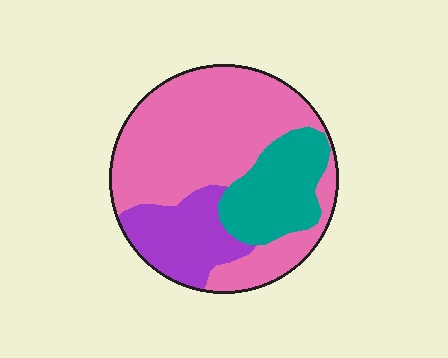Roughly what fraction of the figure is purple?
Purple takes up about one fifth (1/5) of the figure.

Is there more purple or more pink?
Pink.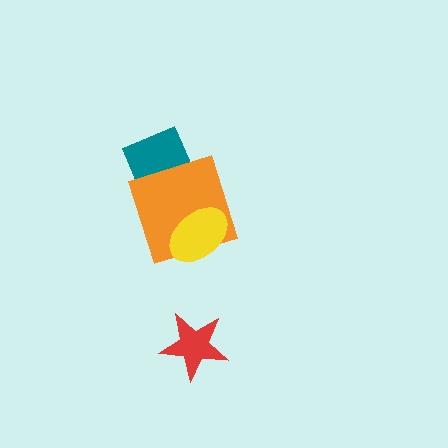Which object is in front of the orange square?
The yellow ellipse is in front of the orange square.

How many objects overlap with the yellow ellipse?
1 object overlaps with the yellow ellipse.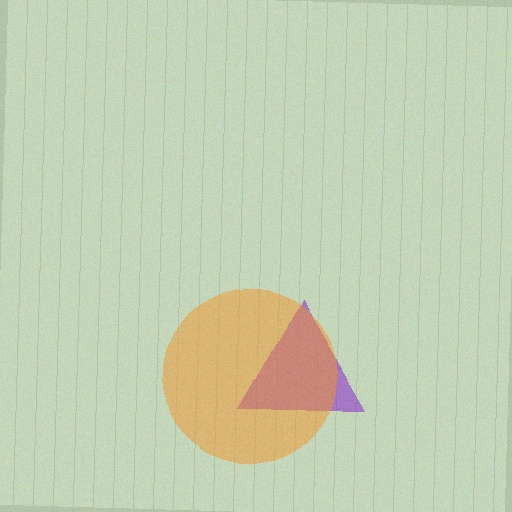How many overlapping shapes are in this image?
There are 2 overlapping shapes in the image.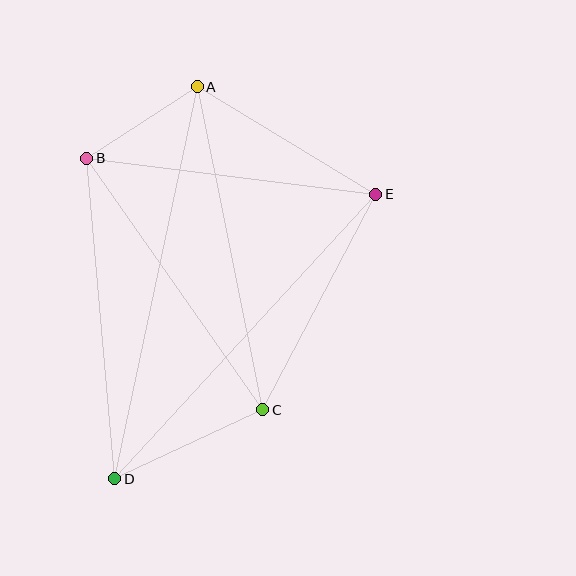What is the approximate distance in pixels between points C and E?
The distance between C and E is approximately 243 pixels.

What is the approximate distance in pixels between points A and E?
The distance between A and E is approximately 209 pixels.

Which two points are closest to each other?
Points A and B are closest to each other.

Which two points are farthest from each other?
Points A and D are farthest from each other.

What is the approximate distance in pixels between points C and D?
The distance between C and D is approximately 163 pixels.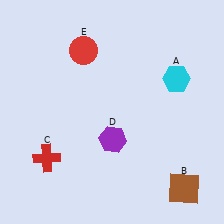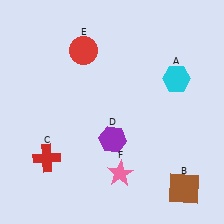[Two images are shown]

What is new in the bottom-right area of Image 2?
A pink star (F) was added in the bottom-right area of Image 2.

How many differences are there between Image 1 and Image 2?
There is 1 difference between the two images.